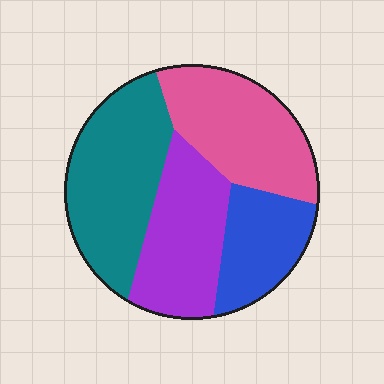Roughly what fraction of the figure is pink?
Pink covers around 25% of the figure.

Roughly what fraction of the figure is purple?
Purple covers 25% of the figure.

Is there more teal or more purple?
Teal.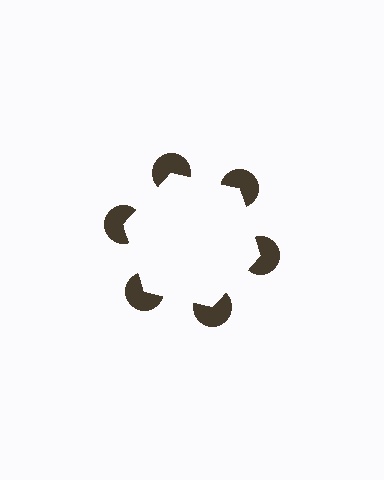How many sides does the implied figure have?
6 sides.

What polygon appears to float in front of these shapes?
An illusory hexagon — its edges are inferred from the aligned wedge cuts in the pac-man discs, not physically drawn.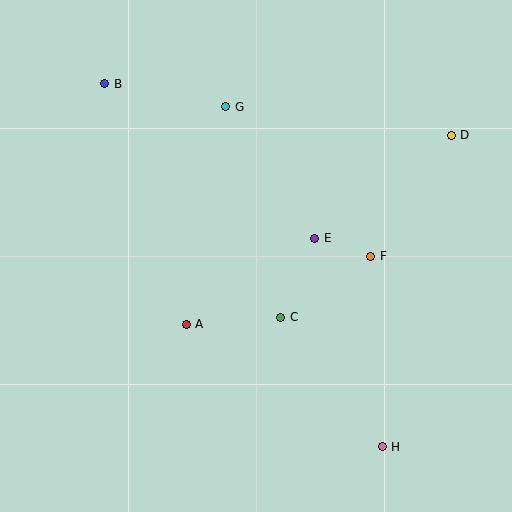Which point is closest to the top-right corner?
Point D is closest to the top-right corner.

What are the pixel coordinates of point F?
Point F is at (371, 256).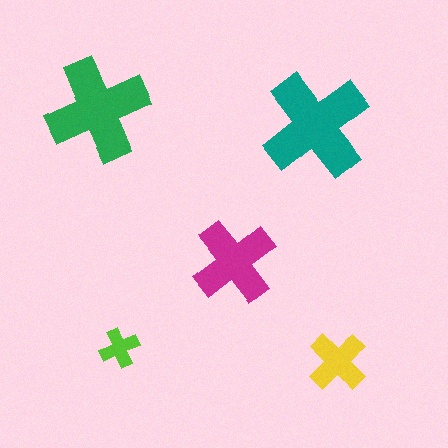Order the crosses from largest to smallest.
the teal one, the green one, the magenta one, the yellow one, the lime one.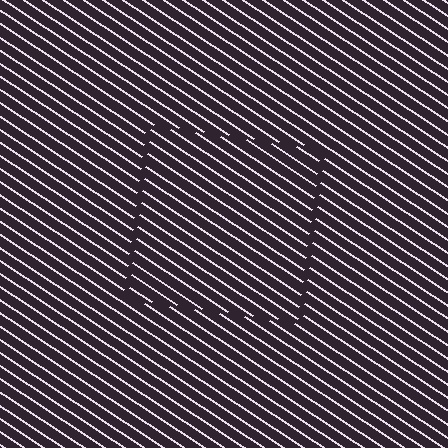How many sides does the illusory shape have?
4 sides — the line-ends trace a square.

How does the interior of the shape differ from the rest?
The interior of the shape contains the same grating, shifted by half a period — the contour is defined by the phase discontinuity where line-ends from the inner and outer gratings abut.